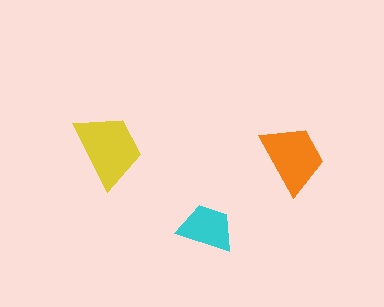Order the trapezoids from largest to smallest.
the yellow one, the orange one, the cyan one.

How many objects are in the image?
There are 3 objects in the image.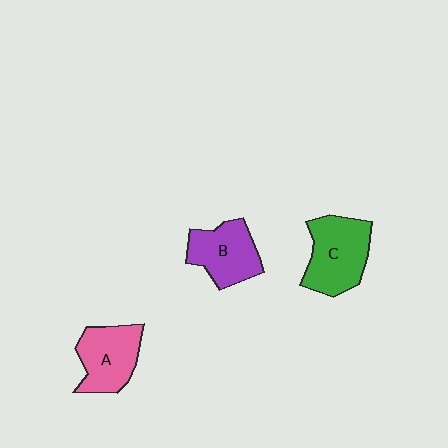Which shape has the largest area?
Shape C (green).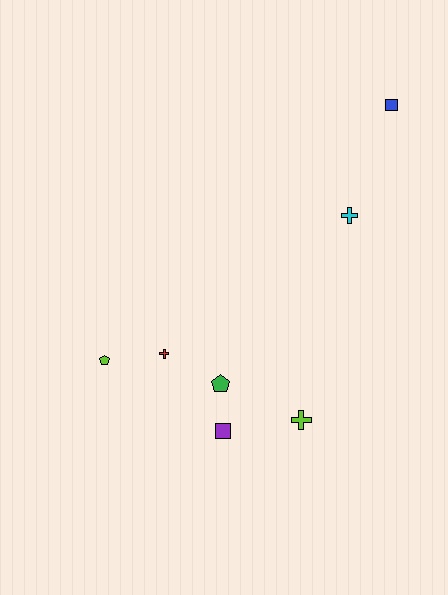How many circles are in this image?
There are no circles.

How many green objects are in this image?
There is 1 green object.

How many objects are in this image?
There are 7 objects.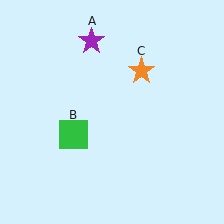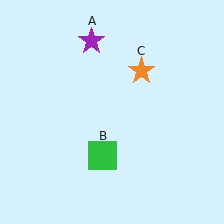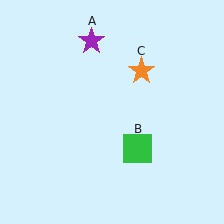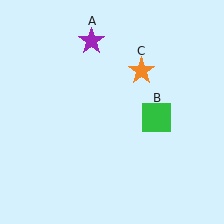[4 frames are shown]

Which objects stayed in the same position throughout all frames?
Purple star (object A) and orange star (object C) remained stationary.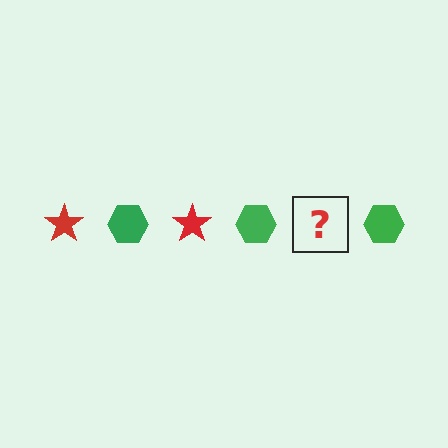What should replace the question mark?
The question mark should be replaced with a red star.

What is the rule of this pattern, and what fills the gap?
The rule is that the pattern alternates between red star and green hexagon. The gap should be filled with a red star.